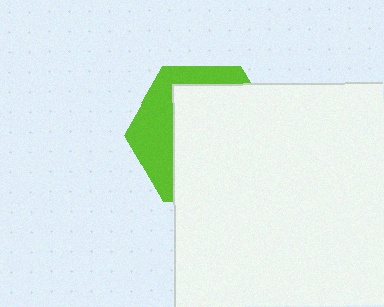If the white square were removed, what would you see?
You would see the complete lime hexagon.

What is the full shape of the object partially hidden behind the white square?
The partially hidden object is a lime hexagon.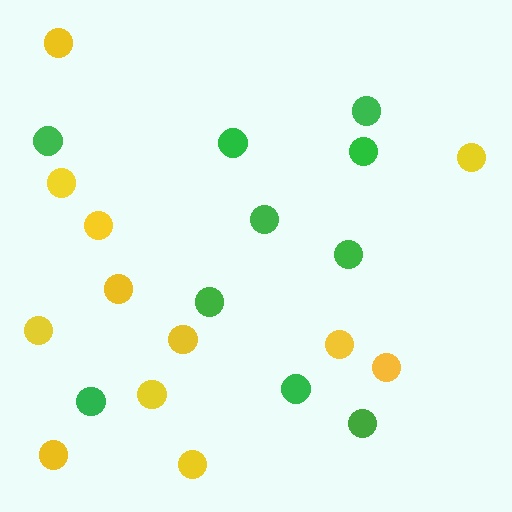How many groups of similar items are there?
There are 2 groups: one group of green circles (10) and one group of yellow circles (12).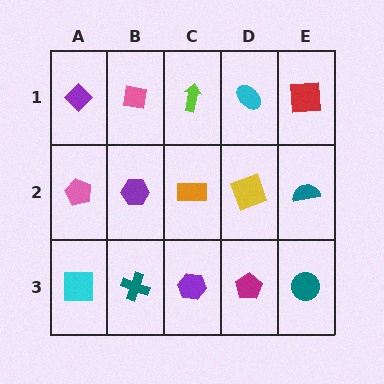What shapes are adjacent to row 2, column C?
A lime arrow (row 1, column C), a purple hexagon (row 3, column C), a purple hexagon (row 2, column B), a yellow square (row 2, column D).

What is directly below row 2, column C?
A purple hexagon.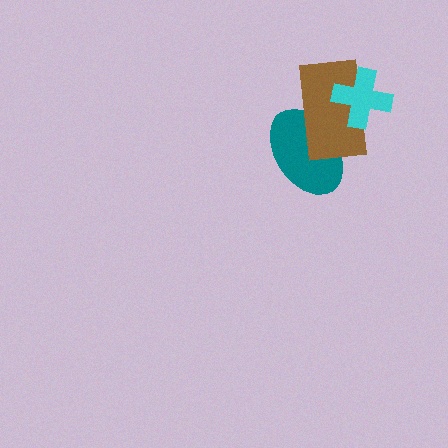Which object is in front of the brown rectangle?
The cyan cross is in front of the brown rectangle.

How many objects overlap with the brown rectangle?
2 objects overlap with the brown rectangle.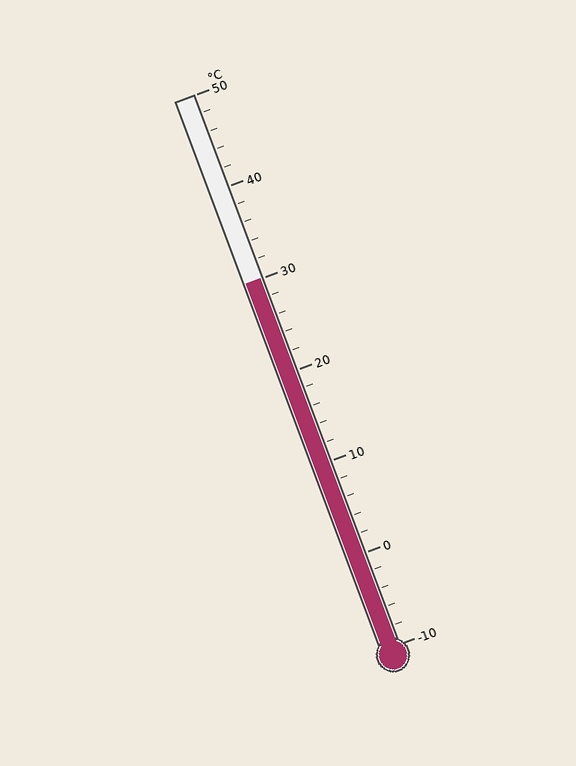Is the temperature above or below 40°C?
The temperature is below 40°C.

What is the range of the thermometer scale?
The thermometer scale ranges from -10°C to 50°C.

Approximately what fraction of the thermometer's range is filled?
The thermometer is filled to approximately 65% of its range.